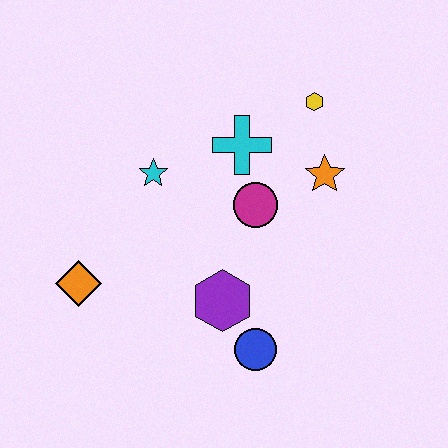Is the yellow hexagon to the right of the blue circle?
Yes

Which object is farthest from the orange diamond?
The yellow hexagon is farthest from the orange diamond.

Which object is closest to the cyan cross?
The magenta circle is closest to the cyan cross.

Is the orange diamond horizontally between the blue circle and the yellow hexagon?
No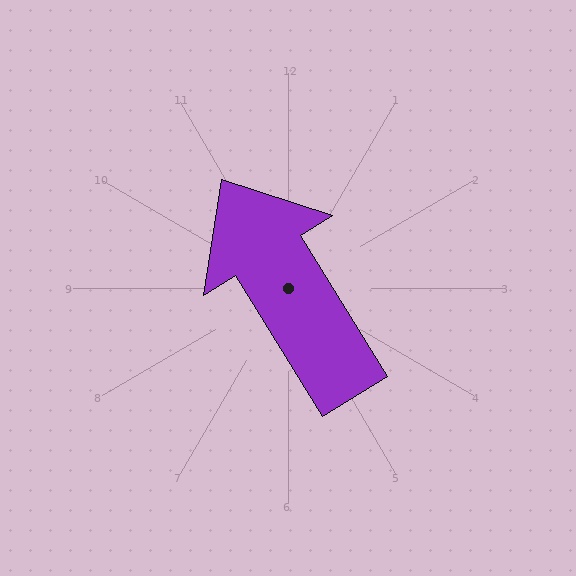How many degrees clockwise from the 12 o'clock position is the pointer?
Approximately 328 degrees.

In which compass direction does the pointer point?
Northwest.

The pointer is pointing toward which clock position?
Roughly 11 o'clock.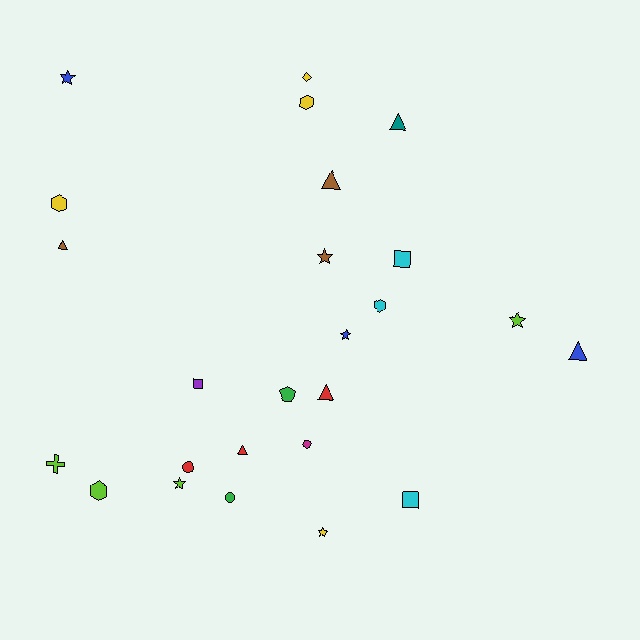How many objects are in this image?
There are 25 objects.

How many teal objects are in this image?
There is 1 teal object.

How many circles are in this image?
There are 3 circles.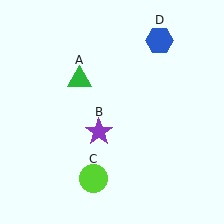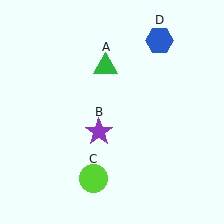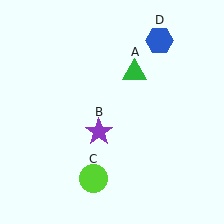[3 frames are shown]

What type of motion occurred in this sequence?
The green triangle (object A) rotated clockwise around the center of the scene.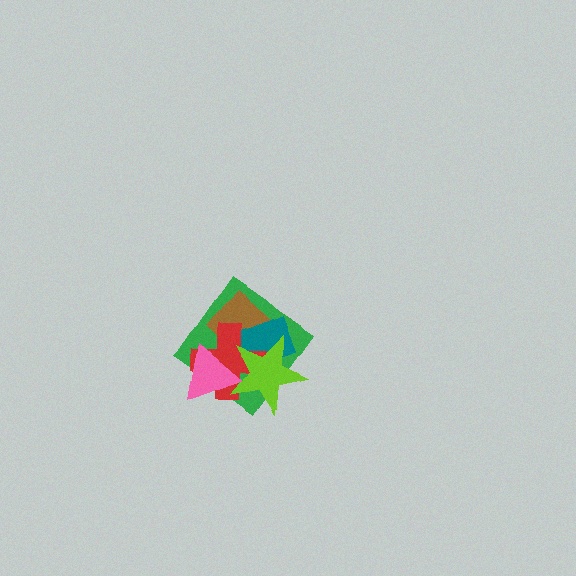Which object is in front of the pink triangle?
The lime star is in front of the pink triangle.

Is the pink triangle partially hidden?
Yes, it is partially covered by another shape.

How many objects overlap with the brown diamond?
5 objects overlap with the brown diamond.